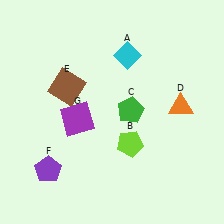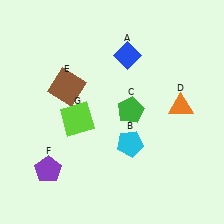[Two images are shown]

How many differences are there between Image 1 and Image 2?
There are 3 differences between the two images.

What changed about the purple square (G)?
In Image 1, G is purple. In Image 2, it changed to lime.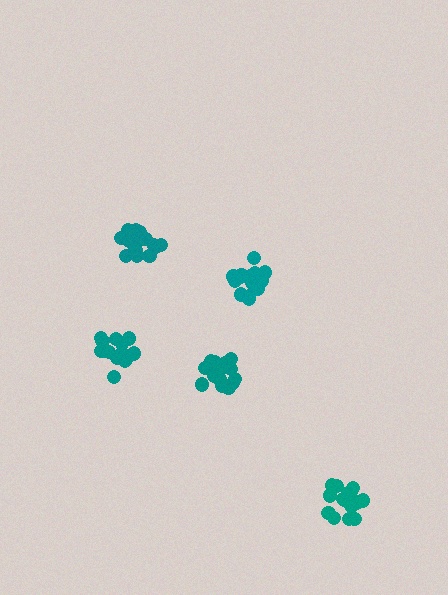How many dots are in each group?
Group 1: 14 dots, Group 2: 17 dots, Group 3: 15 dots, Group 4: 14 dots, Group 5: 17 dots (77 total).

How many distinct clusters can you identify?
There are 5 distinct clusters.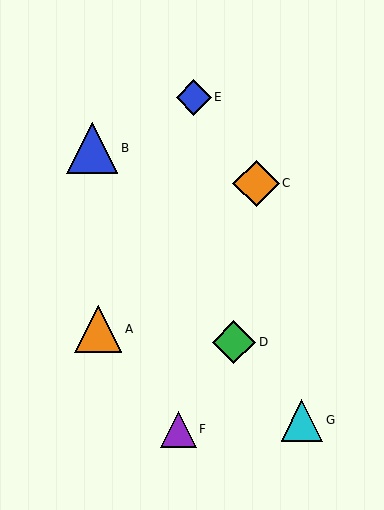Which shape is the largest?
The blue triangle (labeled B) is the largest.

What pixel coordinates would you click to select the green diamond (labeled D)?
Click at (234, 342) to select the green diamond D.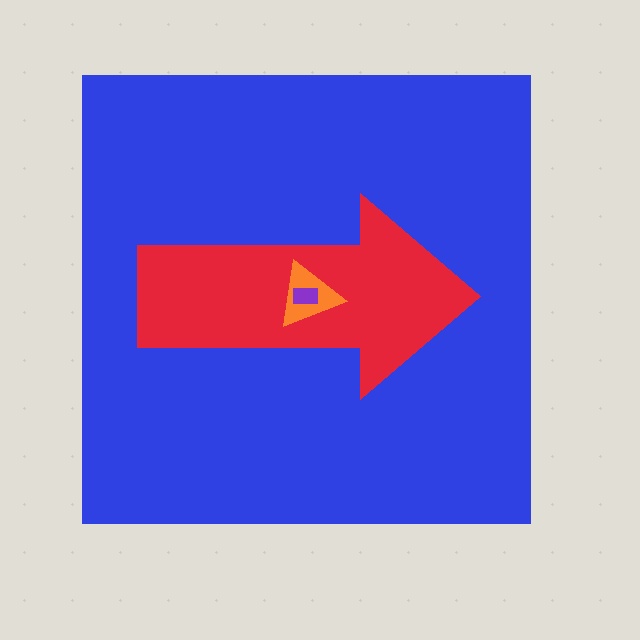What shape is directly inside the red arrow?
The orange triangle.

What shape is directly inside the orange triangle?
The purple rectangle.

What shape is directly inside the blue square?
The red arrow.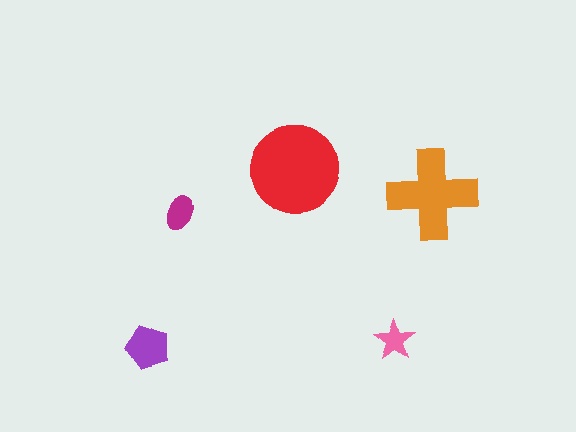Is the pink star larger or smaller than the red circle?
Smaller.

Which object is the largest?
The red circle.